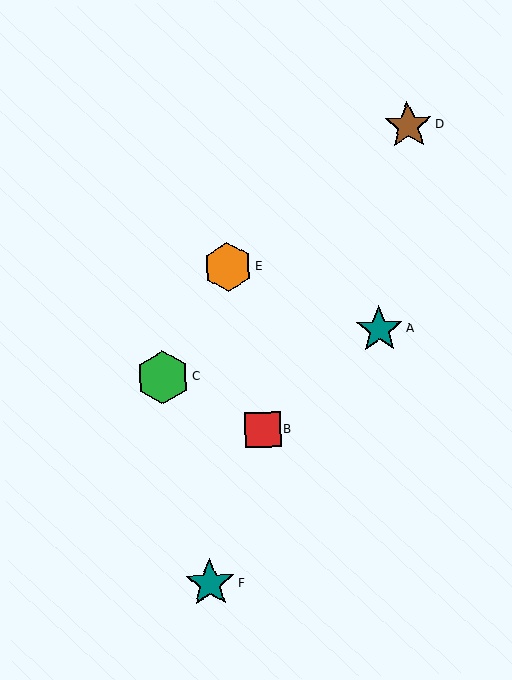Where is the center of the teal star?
The center of the teal star is at (210, 583).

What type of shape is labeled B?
Shape B is a red square.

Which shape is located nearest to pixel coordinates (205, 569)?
The teal star (labeled F) at (210, 583) is nearest to that location.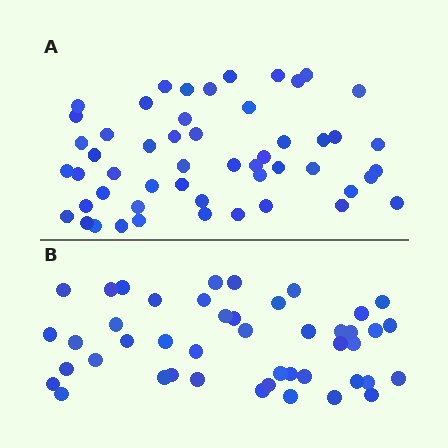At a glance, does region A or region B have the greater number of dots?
Region A (the top region) has more dots.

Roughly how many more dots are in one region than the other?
Region A has roughly 8 or so more dots than region B.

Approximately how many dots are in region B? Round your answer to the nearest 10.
About 40 dots. (The exact count is 45, which rounds to 40.)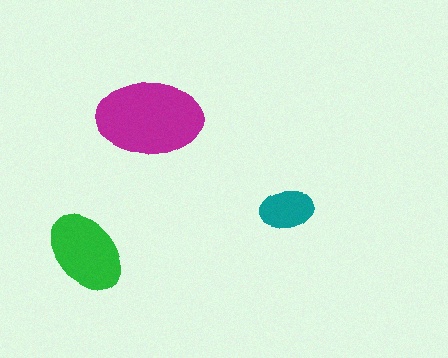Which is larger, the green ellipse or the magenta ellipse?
The magenta one.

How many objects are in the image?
There are 3 objects in the image.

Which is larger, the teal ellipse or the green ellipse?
The green one.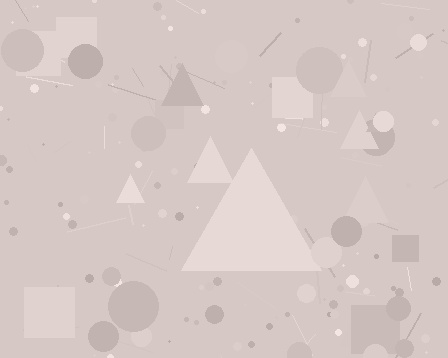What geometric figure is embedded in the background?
A triangle is embedded in the background.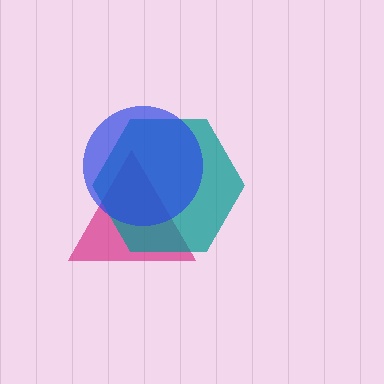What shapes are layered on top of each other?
The layered shapes are: a magenta triangle, a teal hexagon, a blue circle.